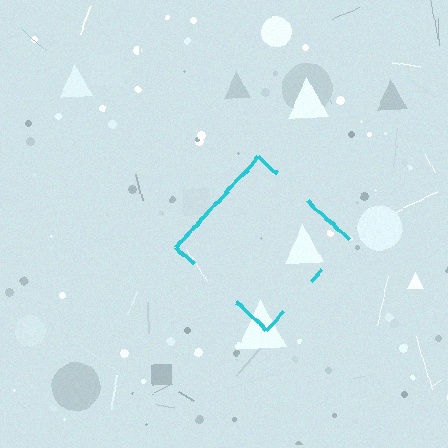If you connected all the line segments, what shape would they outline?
They would outline a diamond.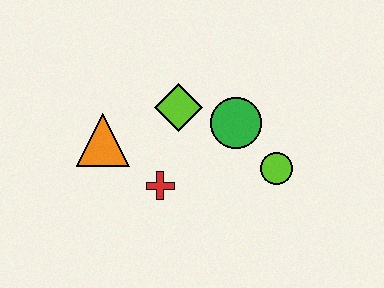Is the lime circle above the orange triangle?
No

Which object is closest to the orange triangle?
The red cross is closest to the orange triangle.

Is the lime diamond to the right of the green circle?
No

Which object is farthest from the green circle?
The orange triangle is farthest from the green circle.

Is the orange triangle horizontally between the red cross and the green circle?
No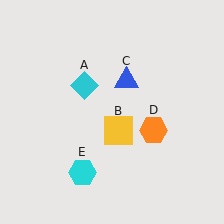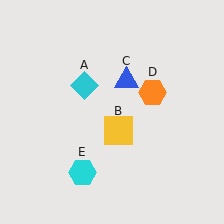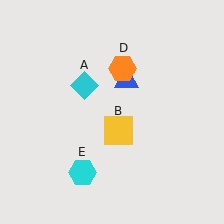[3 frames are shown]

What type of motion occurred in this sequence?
The orange hexagon (object D) rotated counterclockwise around the center of the scene.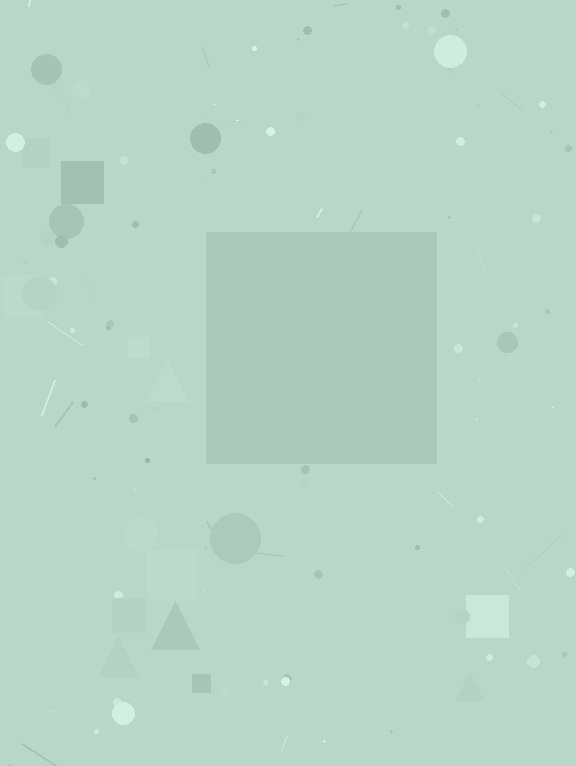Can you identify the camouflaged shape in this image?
The camouflaged shape is a square.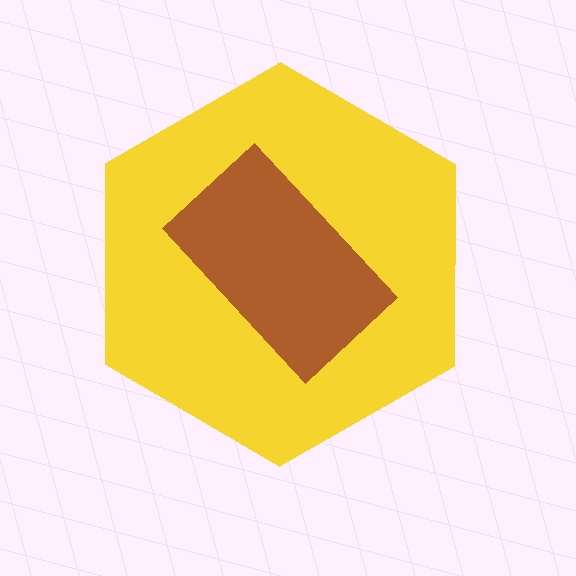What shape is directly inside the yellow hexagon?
The brown rectangle.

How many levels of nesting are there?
2.